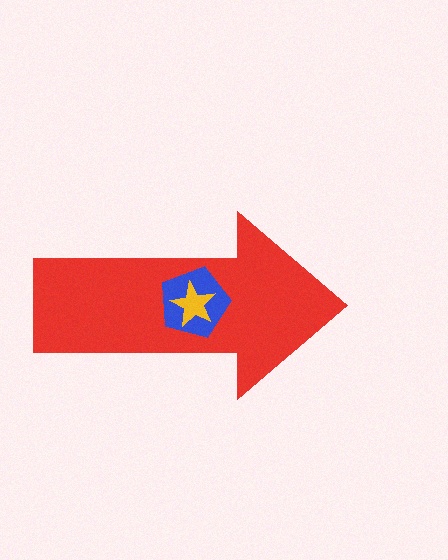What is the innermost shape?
The yellow star.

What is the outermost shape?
The red arrow.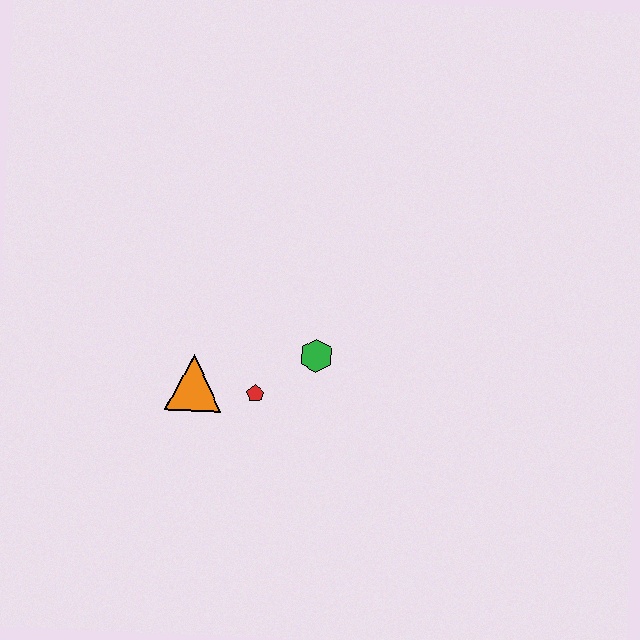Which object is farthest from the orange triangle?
The green hexagon is farthest from the orange triangle.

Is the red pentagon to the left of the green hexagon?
Yes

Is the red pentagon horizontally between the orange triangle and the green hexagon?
Yes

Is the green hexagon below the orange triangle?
No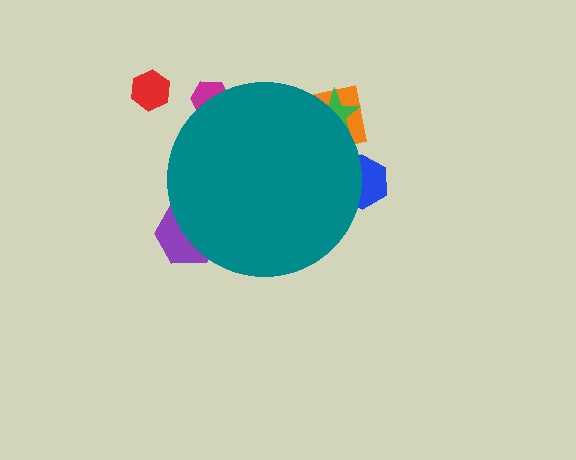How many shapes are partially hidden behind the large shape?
5 shapes are partially hidden.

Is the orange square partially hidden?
Yes, the orange square is partially hidden behind the teal circle.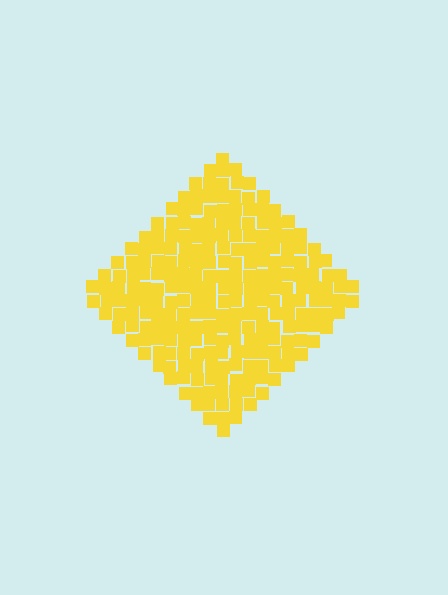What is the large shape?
The large shape is a diamond.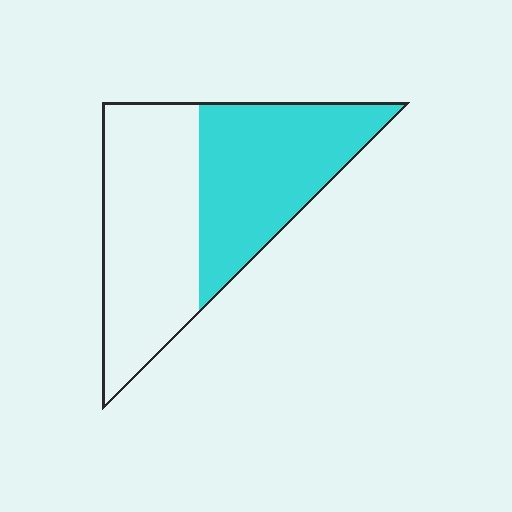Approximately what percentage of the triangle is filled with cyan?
Approximately 45%.